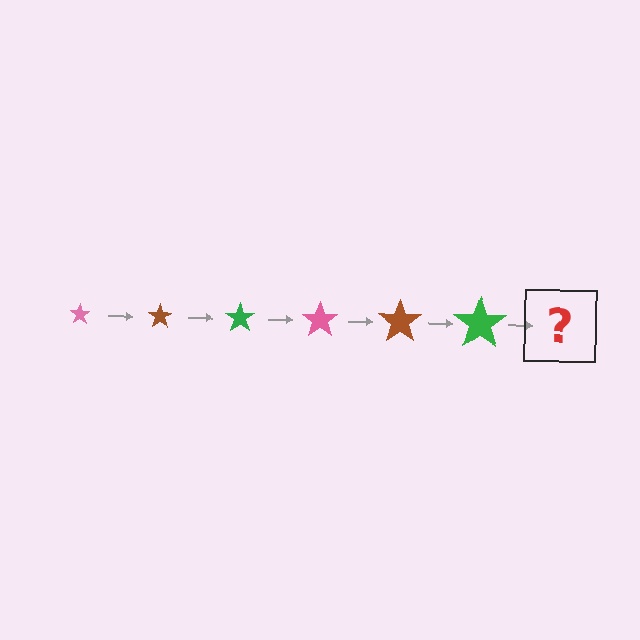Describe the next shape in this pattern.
It should be a pink star, larger than the previous one.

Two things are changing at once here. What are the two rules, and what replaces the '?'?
The two rules are that the star grows larger each step and the color cycles through pink, brown, and green. The '?' should be a pink star, larger than the previous one.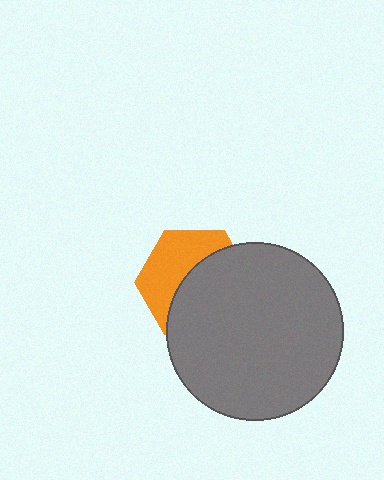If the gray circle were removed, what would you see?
You would see the complete orange hexagon.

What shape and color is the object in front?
The object in front is a gray circle.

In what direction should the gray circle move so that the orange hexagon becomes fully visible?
The gray circle should move toward the lower-right. That is the shortest direction to clear the overlap and leave the orange hexagon fully visible.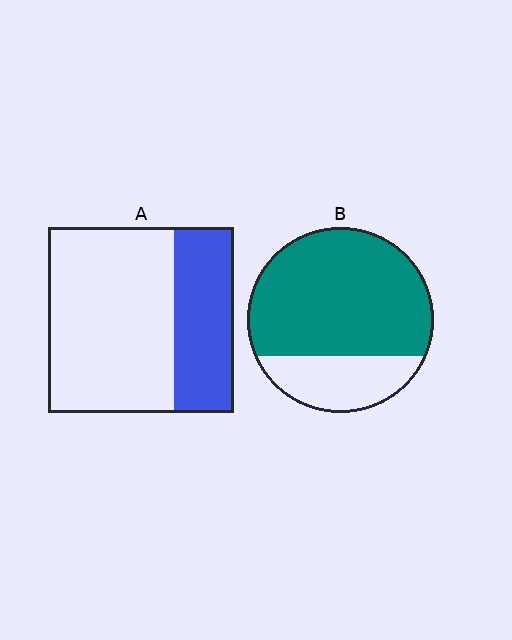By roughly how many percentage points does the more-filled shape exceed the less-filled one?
By roughly 40 percentage points (B over A).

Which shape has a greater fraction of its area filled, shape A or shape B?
Shape B.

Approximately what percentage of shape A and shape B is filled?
A is approximately 30% and B is approximately 75%.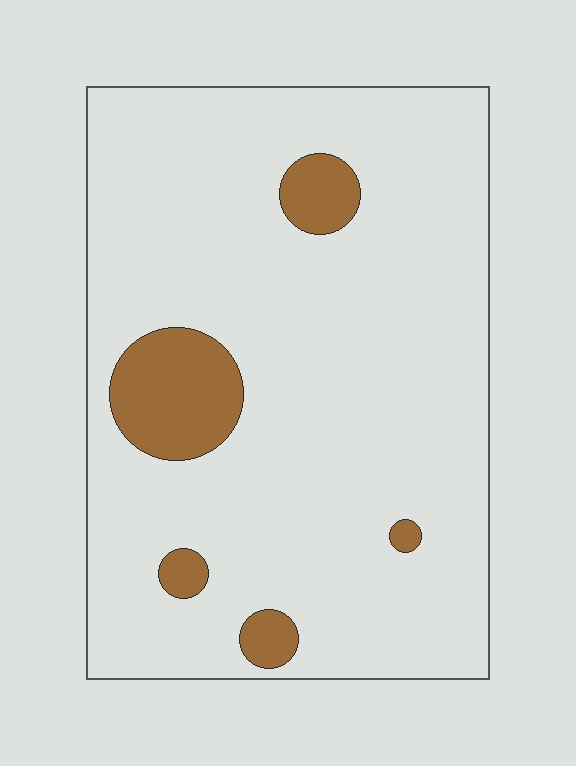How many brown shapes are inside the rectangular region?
5.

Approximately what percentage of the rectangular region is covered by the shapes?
Approximately 10%.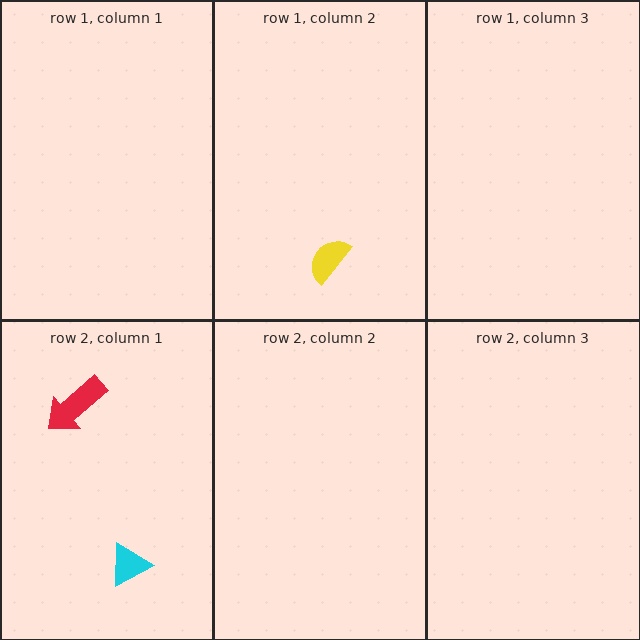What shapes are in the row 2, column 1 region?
The cyan triangle, the red arrow.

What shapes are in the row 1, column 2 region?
The yellow semicircle.